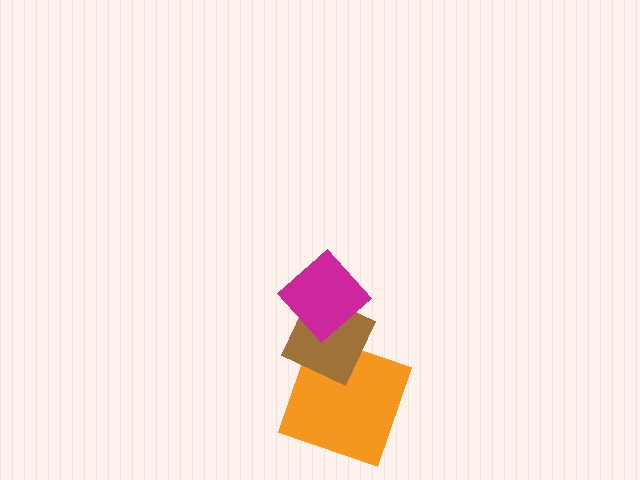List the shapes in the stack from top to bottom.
From top to bottom: the magenta diamond, the brown diamond, the orange square.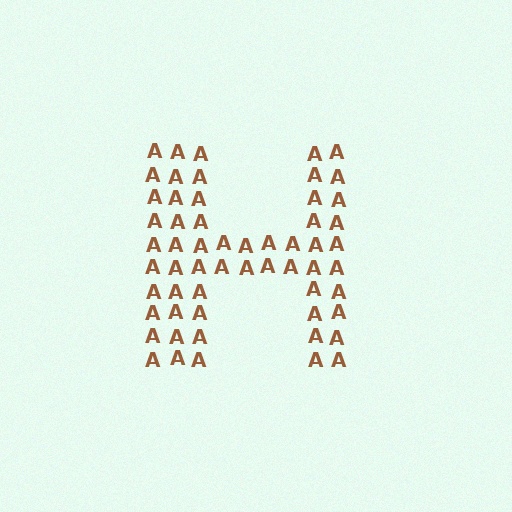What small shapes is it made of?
It is made of small letter A's.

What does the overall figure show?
The overall figure shows the letter H.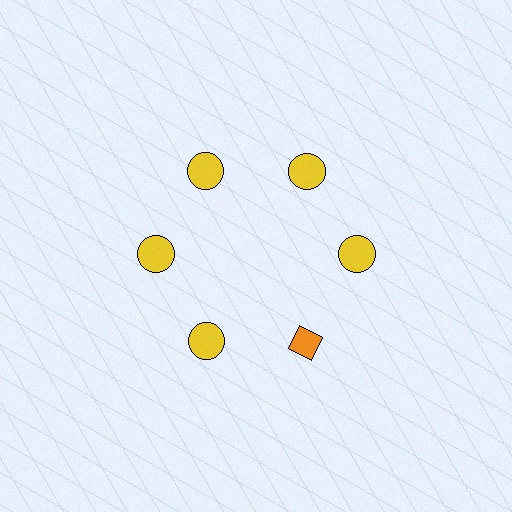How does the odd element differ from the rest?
It differs in both color (orange instead of yellow) and shape (diamond instead of circle).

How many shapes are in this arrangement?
There are 6 shapes arranged in a ring pattern.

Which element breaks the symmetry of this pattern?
The orange diamond at roughly the 5 o'clock position breaks the symmetry. All other shapes are yellow circles.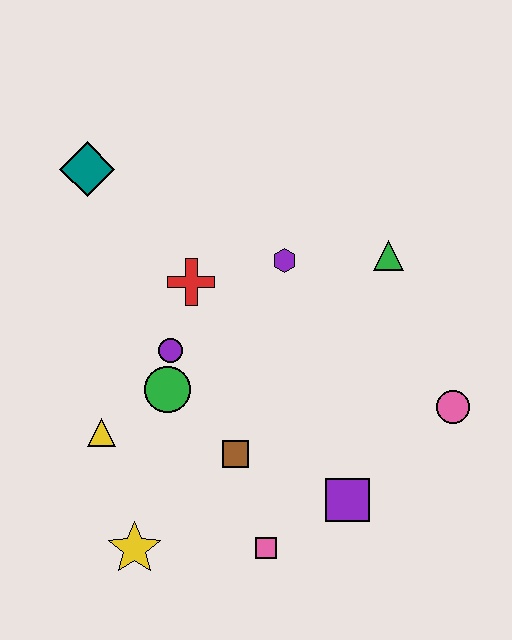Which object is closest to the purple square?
The pink square is closest to the purple square.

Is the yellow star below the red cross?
Yes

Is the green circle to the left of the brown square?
Yes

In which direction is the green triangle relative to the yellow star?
The green triangle is above the yellow star.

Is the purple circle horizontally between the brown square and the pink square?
No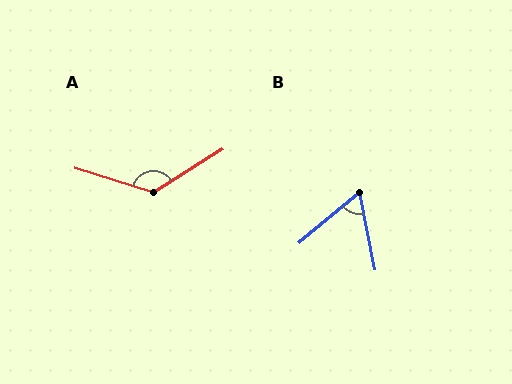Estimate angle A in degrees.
Approximately 131 degrees.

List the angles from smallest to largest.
B (61°), A (131°).